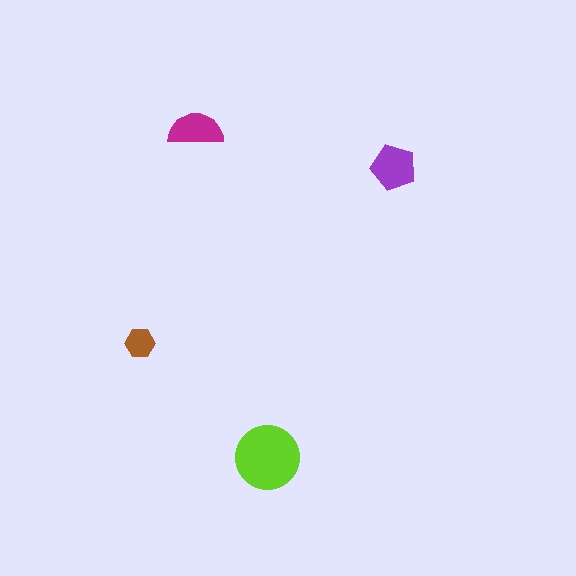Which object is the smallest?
The brown hexagon.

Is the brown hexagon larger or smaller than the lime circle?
Smaller.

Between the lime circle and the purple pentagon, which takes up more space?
The lime circle.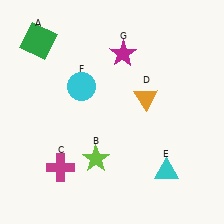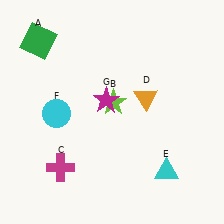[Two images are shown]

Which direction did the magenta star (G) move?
The magenta star (G) moved down.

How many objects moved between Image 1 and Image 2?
3 objects moved between the two images.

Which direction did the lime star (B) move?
The lime star (B) moved up.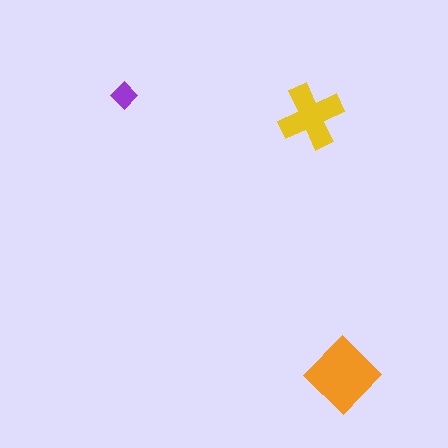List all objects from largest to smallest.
The orange diamond, the yellow cross, the purple diamond.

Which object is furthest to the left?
The purple diamond is leftmost.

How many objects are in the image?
There are 3 objects in the image.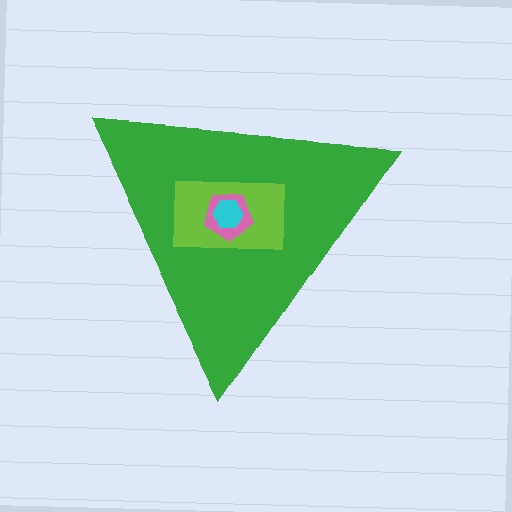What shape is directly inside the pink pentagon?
The cyan hexagon.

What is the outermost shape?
The green triangle.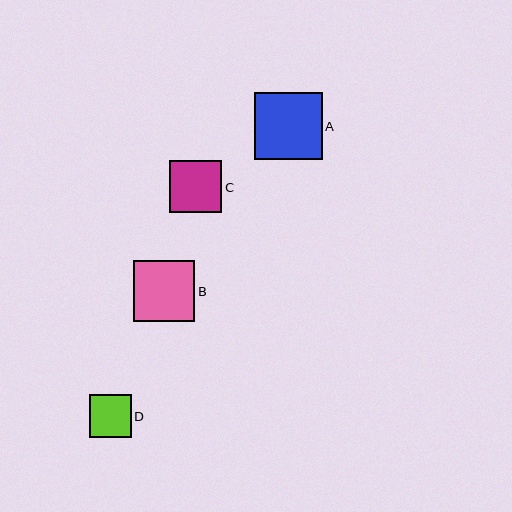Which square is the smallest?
Square D is the smallest with a size of approximately 42 pixels.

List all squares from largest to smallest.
From largest to smallest: A, B, C, D.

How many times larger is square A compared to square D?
Square A is approximately 1.6 times the size of square D.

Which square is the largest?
Square A is the largest with a size of approximately 67 pixels.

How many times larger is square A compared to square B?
Square A is approximately 1.1 times the size of square B.